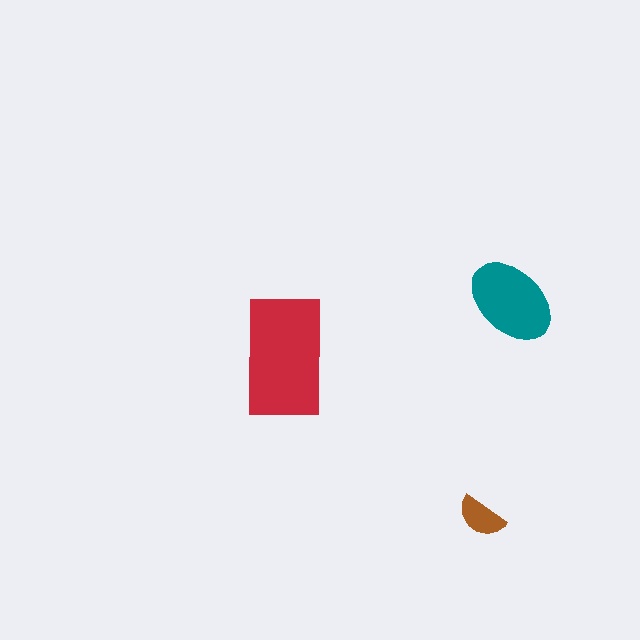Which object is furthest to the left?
The red rectangle is leftmost.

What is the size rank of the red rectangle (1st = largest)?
1st.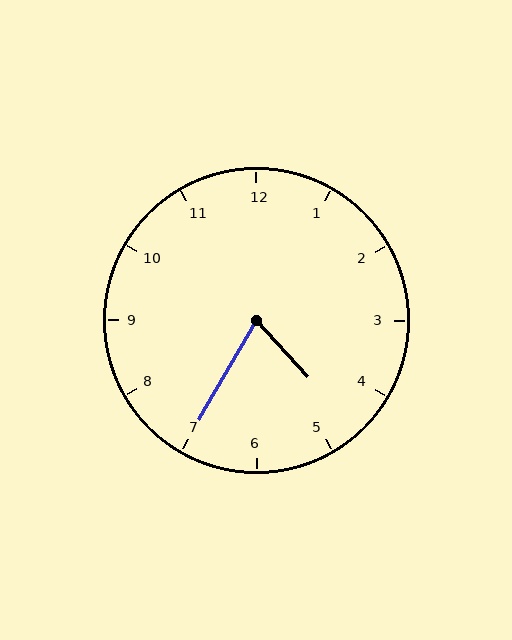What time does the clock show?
4:35.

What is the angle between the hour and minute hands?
Approximately 72 degrees.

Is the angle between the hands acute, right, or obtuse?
It is acute.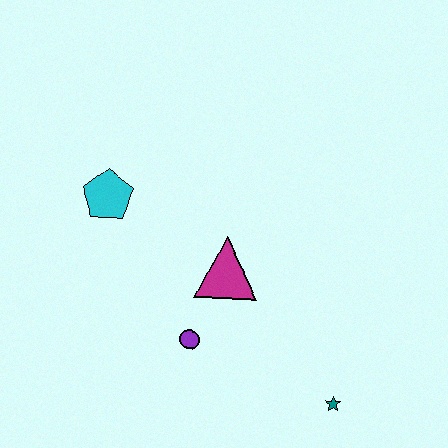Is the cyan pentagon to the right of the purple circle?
No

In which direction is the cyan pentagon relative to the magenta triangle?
The cyan pentagon is to the left of the magenta triangle.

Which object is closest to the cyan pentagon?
The magenta triangle is closest to the cyan pentagon.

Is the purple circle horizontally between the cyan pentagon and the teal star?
Yes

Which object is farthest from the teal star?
The cyan pentagon is farthest from the teal star.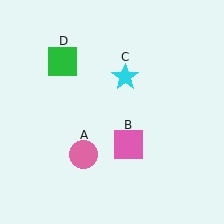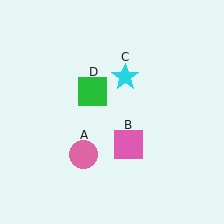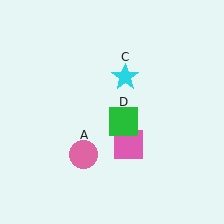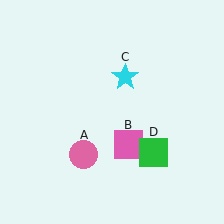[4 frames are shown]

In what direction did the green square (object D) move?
The green square (object D) moved down and to the right.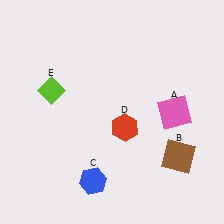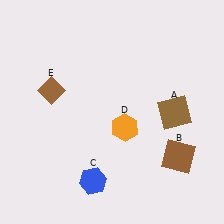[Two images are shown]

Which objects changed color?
A changed from pink to brown. D changed from red to orange. E changed from lime to brown.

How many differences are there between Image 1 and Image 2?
There are 3 differences between the two images.